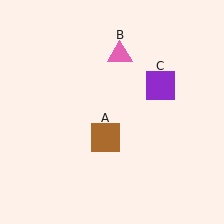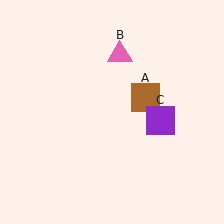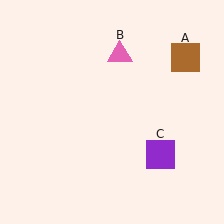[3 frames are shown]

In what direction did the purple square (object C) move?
The purple square (object C) moved down.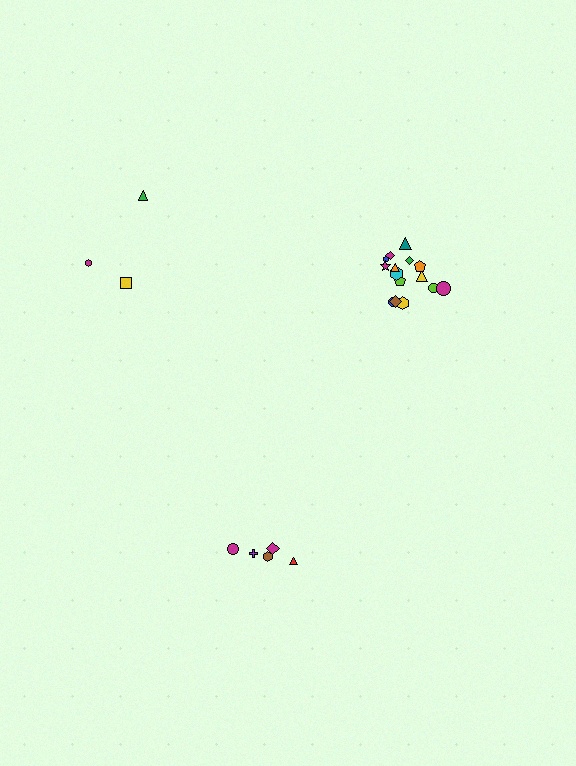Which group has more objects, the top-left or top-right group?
The top-right group.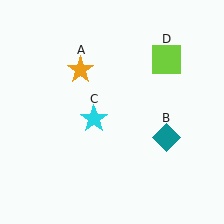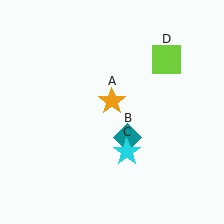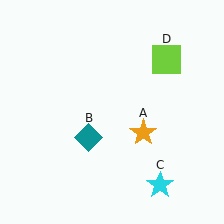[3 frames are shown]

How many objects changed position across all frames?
3 objects changed position: orange star (object A), teal diamond (object B), cyan star (object C).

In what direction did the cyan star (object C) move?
The cyan star (object C) moved down and to the right.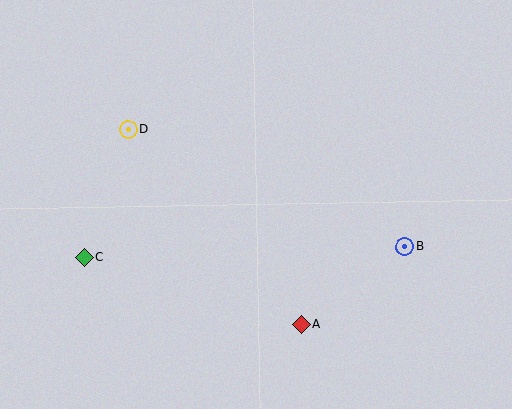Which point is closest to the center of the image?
Point A at (302, 324) is closest to the center.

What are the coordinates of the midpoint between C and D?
The midpoint between C and D is at (106, 194).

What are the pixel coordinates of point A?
Point A is at (302, 324).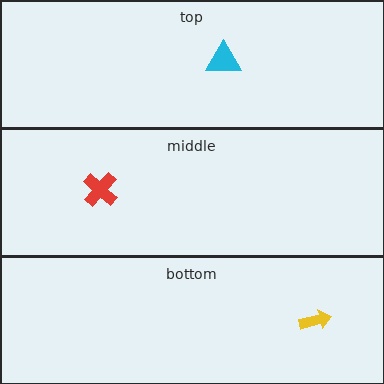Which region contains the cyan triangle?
The top region.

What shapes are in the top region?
The cyan triangle.